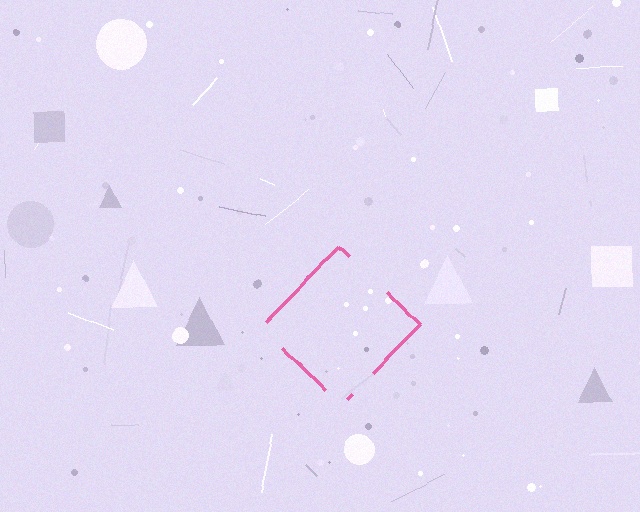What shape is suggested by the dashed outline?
The dashed outline suggests a diamond.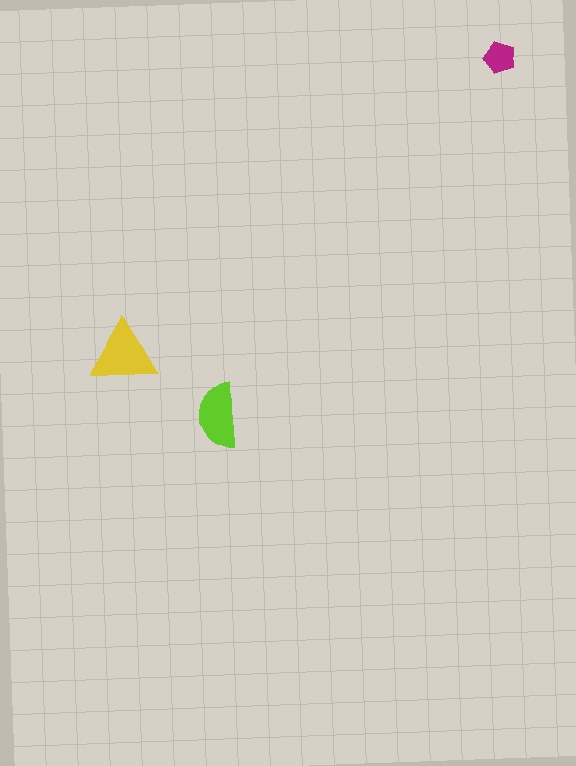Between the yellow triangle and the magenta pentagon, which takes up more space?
The yellow triangle.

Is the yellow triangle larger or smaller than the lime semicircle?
Larger.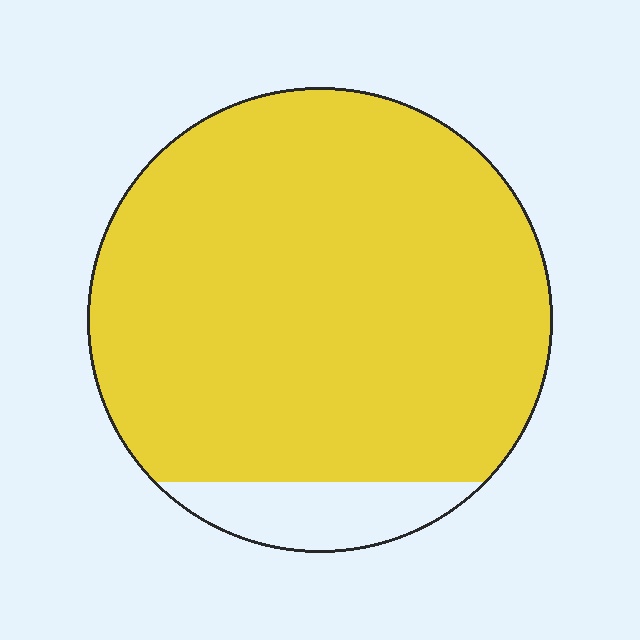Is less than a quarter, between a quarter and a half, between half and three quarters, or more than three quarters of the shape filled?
More than three quarters.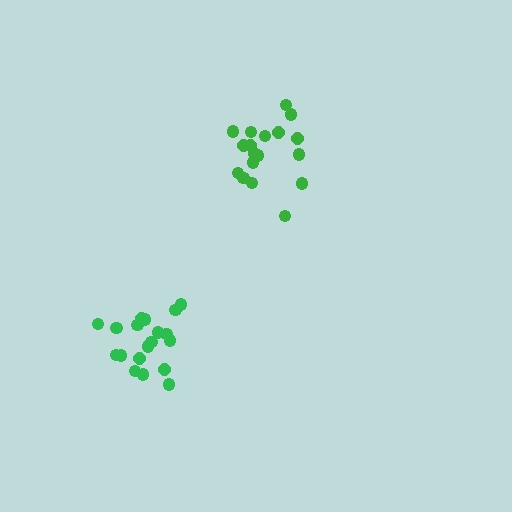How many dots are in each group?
Group 1: 19 dots, Group 2: 18 dots (37 total).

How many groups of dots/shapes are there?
There are 2 groups.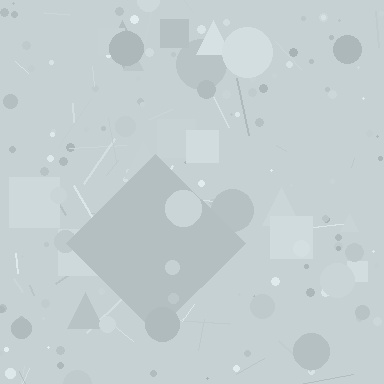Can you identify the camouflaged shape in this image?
The camouflaged shape is a diamond.